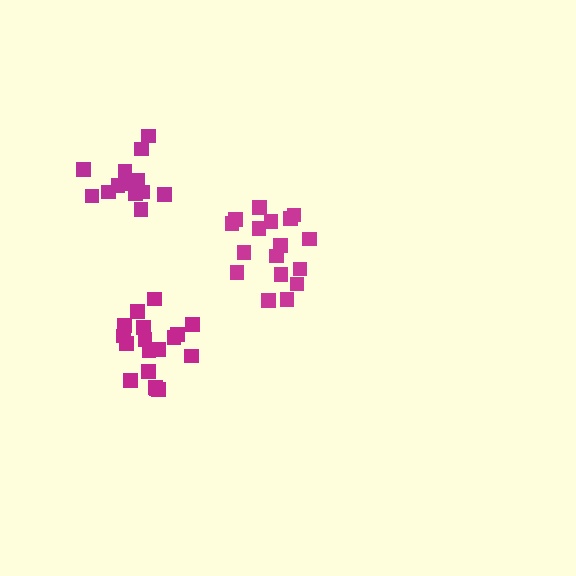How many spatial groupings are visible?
There are 3 spatial groupings.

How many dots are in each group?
Group 1: 17 dots, Group 2: 13 dots, Group 3: 18 dots (48 total).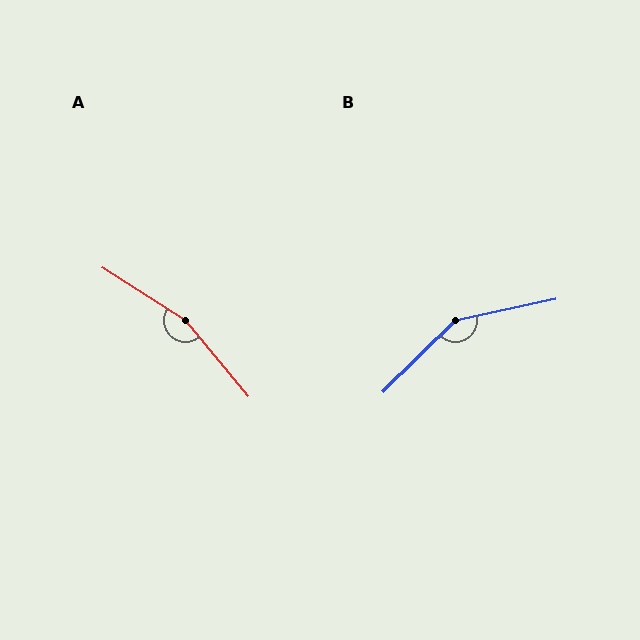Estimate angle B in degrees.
Approximately 147 degrees.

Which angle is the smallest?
B, at approximately 147 degrees.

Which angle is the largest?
A, at approximately 162 degrees.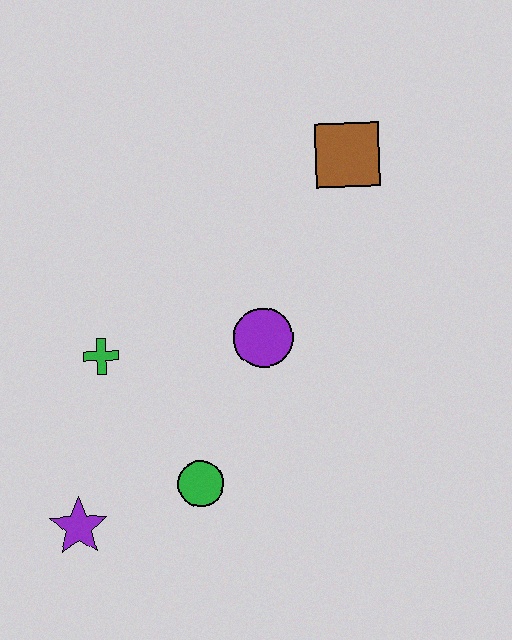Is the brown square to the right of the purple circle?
Yes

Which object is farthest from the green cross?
The brown square is farthest from the green cross.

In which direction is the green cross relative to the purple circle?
The green cross is to the left of the purple circle.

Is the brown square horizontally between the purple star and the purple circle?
No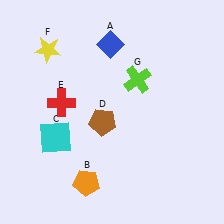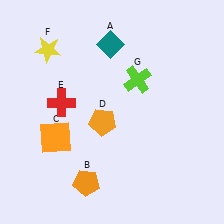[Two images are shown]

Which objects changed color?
A changed from blue to teal. C changed from cyan to orange. D changed from brown to orange.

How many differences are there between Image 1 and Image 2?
There are 3 differences between the two images.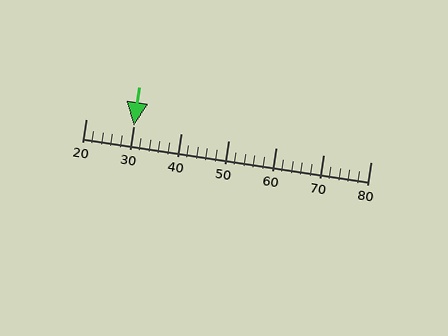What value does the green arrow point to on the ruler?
The green arrow points to approximately 30.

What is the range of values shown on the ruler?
The ruler shows values from 20 to 80.